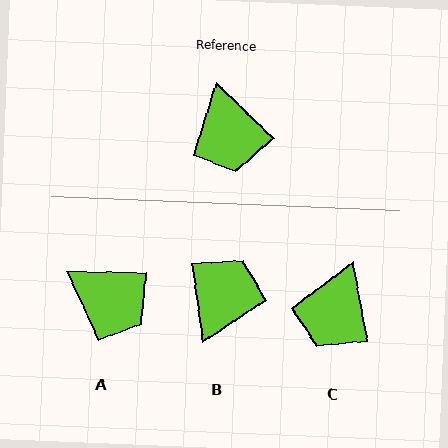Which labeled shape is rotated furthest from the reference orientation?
B, about 141 degrees away.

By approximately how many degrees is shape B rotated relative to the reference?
Approximately 141 degrees counter-clockwise.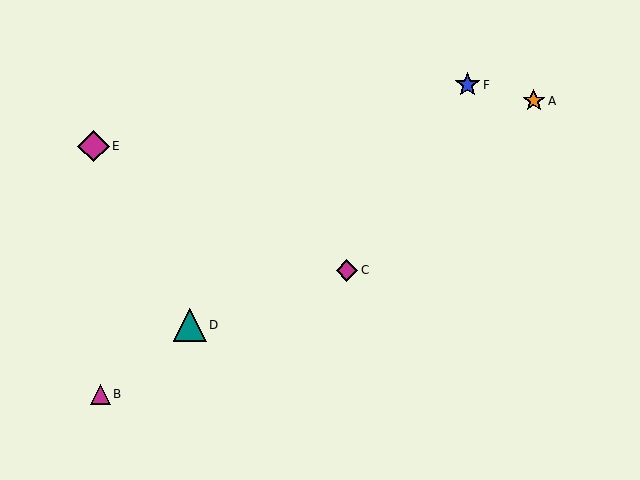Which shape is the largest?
The teal triangle (labeled D) is the largest.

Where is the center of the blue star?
The center of the blue star is at (467, 85).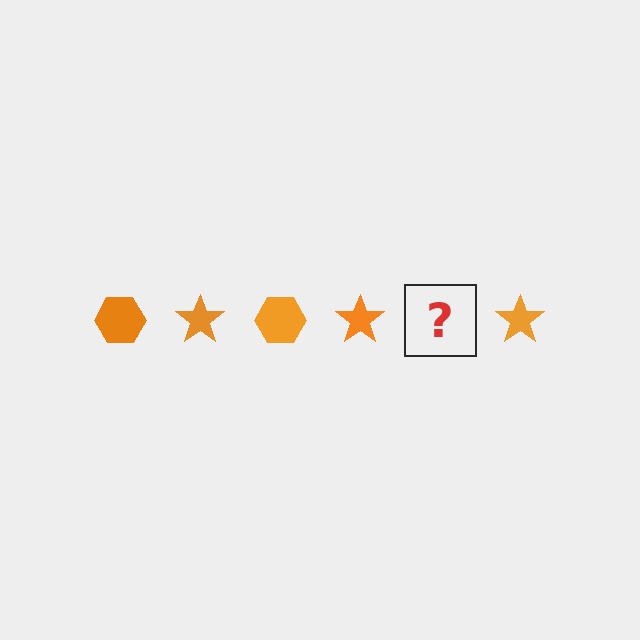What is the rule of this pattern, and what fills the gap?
The rule is that the pattern cycles through hexagon, star shapes in orange. The gap should be filled with an orange hexagon.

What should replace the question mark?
The question mark should be replaced with an orange hexagon.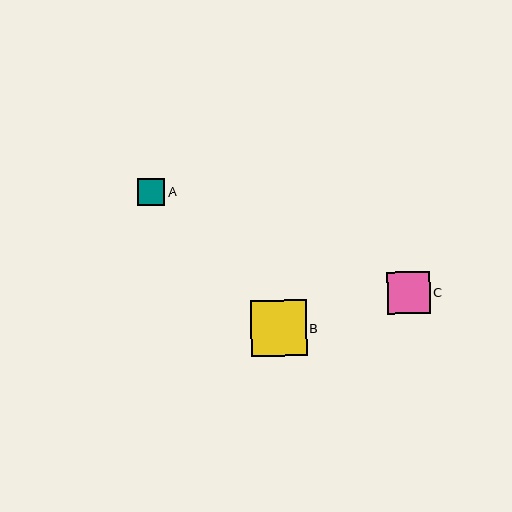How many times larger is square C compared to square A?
Square C is approximately 1.5 times the size of square A.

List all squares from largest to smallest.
From largest to smallest: B, C, A.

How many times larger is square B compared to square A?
Square B is approximately 2.0 times the size of square A.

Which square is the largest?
Square B is the largest with a size of approximately 56 pixels.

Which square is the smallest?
Square A is the smallest with a size of approximately 28 pixels.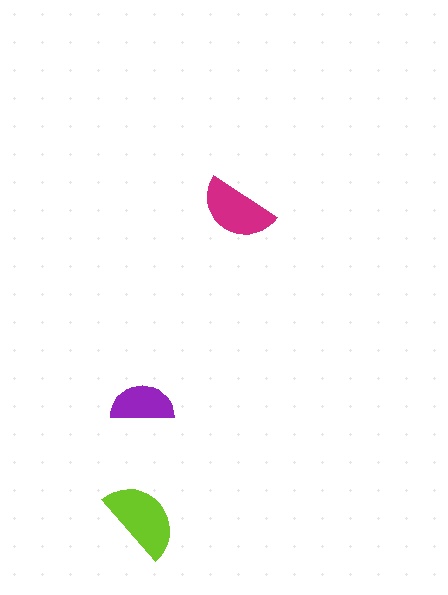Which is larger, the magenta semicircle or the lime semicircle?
The lime one.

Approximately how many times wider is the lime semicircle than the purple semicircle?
About 1.5 times wider.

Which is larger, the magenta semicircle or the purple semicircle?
The magenta one.